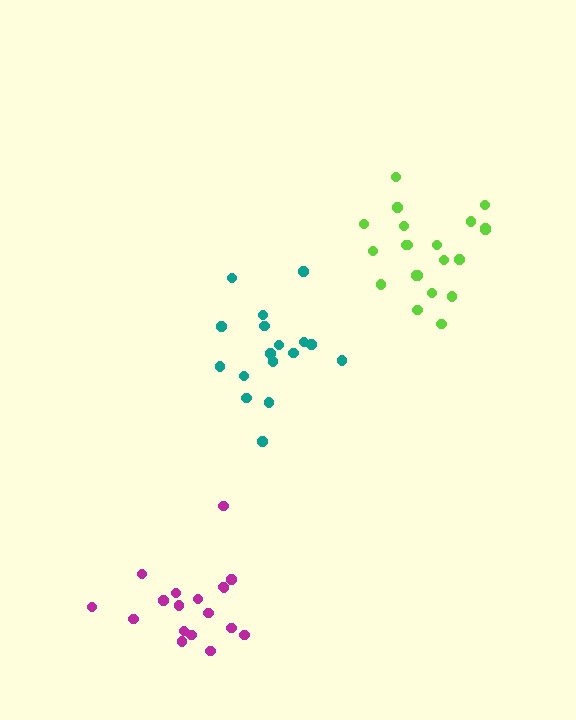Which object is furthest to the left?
The magenta cluster is leftmost.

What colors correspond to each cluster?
The clusters are colored: magenta, teal, lime.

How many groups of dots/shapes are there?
There are 3 groups.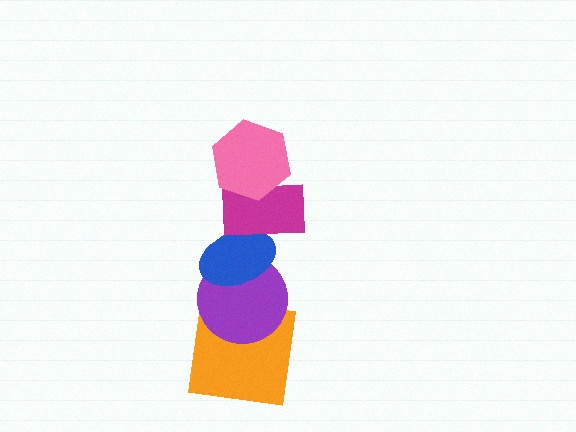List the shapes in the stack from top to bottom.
From top to bottom: the pink hexagon, the magenta rectangle, the blue ellipse, the purple circle, the orange square.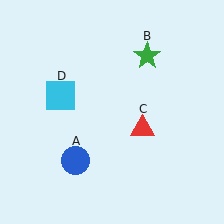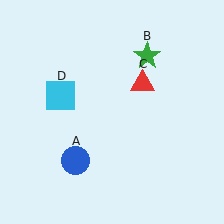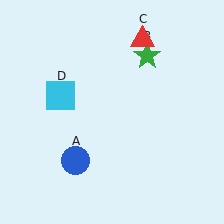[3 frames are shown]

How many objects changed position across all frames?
1 object changed position: red triangle (object C).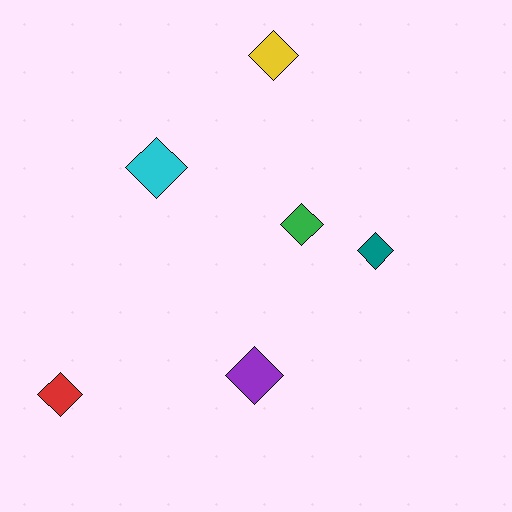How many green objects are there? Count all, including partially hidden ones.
There is 1 green object.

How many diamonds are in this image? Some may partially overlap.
There are 6 diamonds.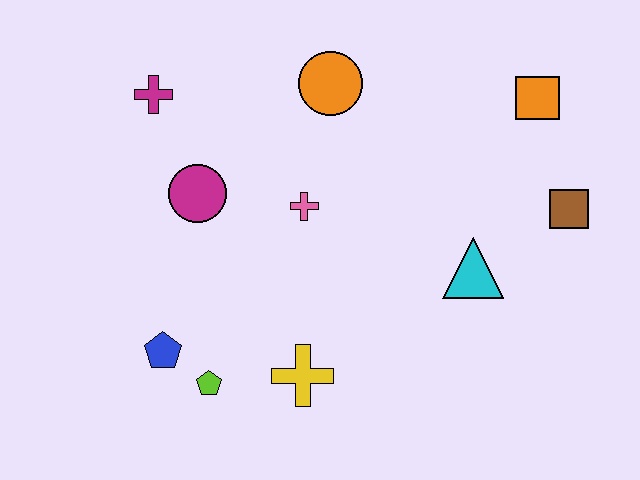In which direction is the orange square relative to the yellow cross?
The orange square is above the yellow cross.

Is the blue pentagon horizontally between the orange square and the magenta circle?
No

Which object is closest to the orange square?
The brown square is closest to the orange square.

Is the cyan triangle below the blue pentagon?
No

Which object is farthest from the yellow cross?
The orange square is farthest from the yellow cross.